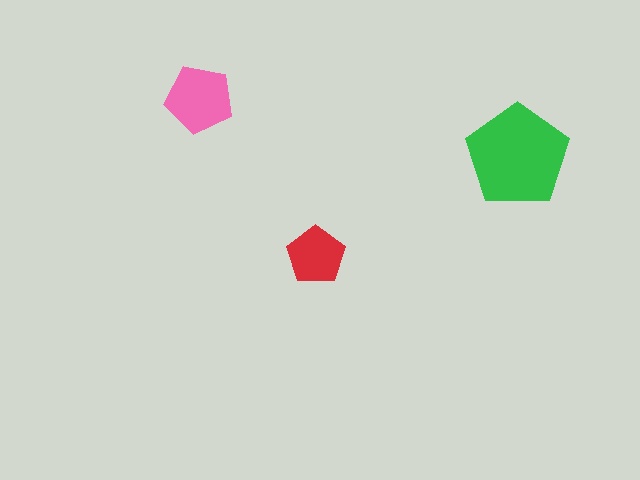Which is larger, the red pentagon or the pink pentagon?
The pink one.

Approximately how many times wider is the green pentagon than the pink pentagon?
About 1.5 times wider.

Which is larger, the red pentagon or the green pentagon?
The green one.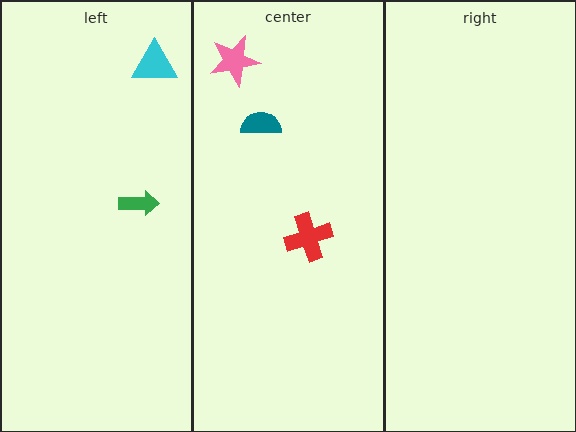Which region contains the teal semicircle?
The center region.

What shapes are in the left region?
The green arrow, the cyan triangle.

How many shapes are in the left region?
2.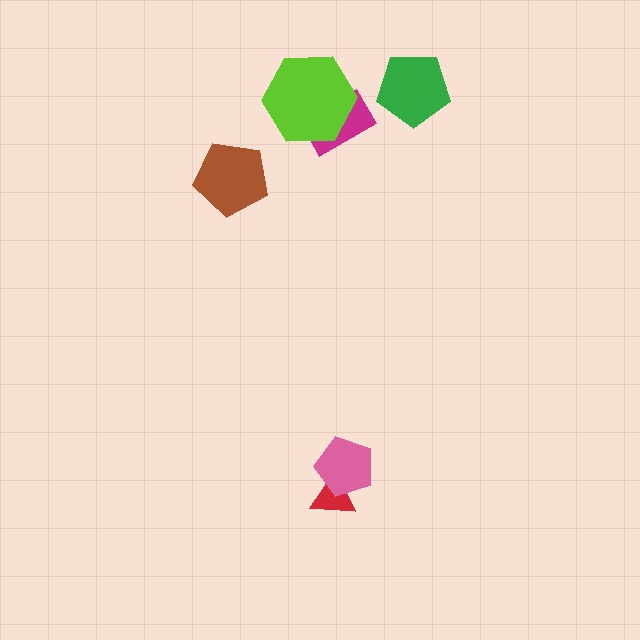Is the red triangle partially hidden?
Yes, it is partially covered by another shape.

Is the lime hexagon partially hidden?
No, no other shape covers it.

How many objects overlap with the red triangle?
1 object overlaps with the red triangle.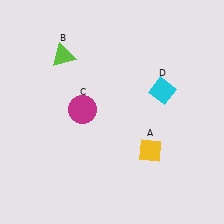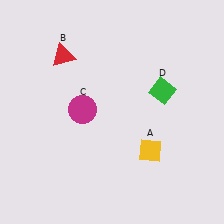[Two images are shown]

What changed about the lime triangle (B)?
In Image 1, B is lime. In Image 2, it changed to red.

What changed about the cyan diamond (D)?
In Image 1, D is cyan. In Image 2, it changed to green.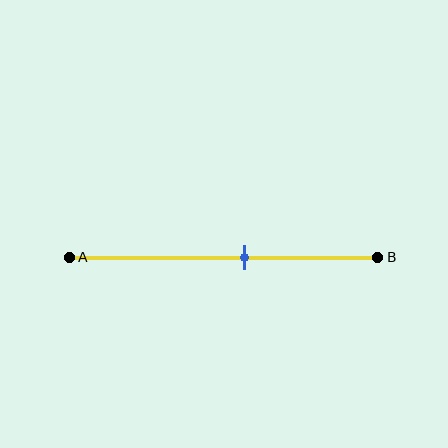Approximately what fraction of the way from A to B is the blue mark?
The blue mark is approximately 55% of the way from A to B.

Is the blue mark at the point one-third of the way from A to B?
No, the mark is at about 55% from A, not at the 33% one-third point.